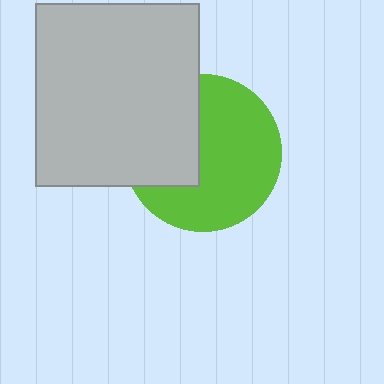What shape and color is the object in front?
The object in front is a light gray rectangle.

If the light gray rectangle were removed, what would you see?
You would see the complete lime circle.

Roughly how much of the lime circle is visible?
About half of it is visible (roughly 64%).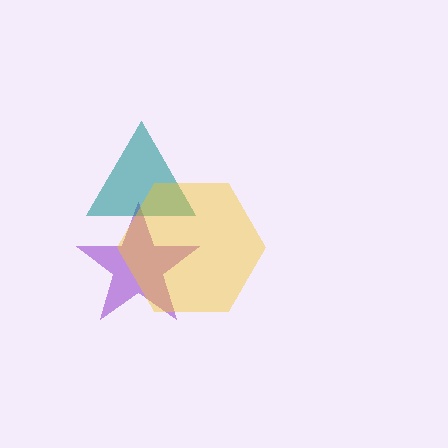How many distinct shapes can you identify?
There are 3 distinct shapes: a purple star, a teal triangle, a yellow hexagon.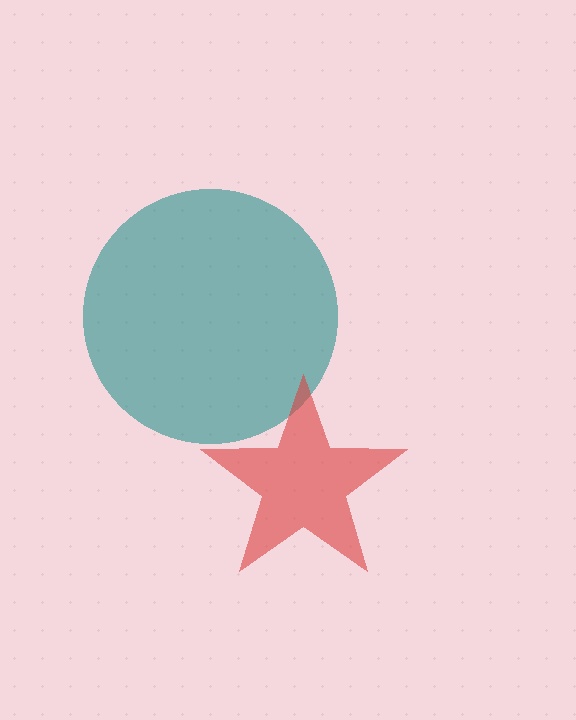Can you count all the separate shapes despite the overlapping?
Yes, there are 2 separate shapes.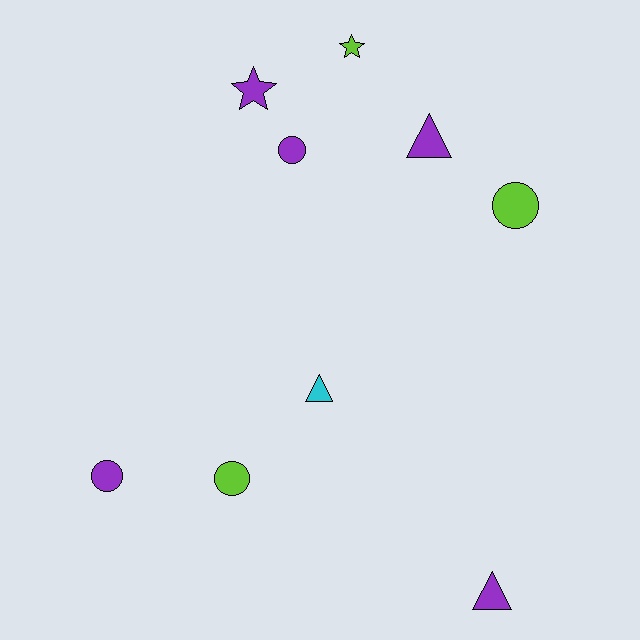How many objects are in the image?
There are 9 objects.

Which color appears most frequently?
Purple, with 5 objects.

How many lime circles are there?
There are 2 lime circles.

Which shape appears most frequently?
Circle, with 4 objects.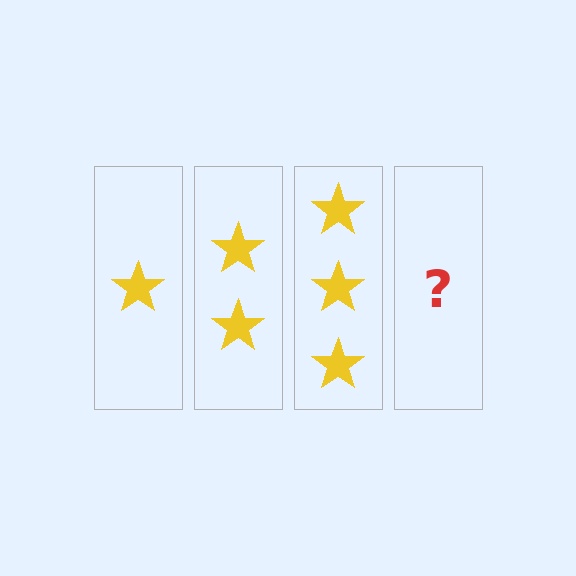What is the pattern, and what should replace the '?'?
The pattern is that each step adds one more star. The '?' should be 4 stars.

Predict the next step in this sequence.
The next step is 4 stars.